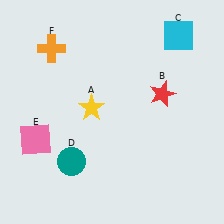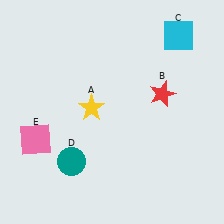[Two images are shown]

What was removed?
The orange cross (F) was removed in Image 2.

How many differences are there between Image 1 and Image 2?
There is 1 difference between the two images.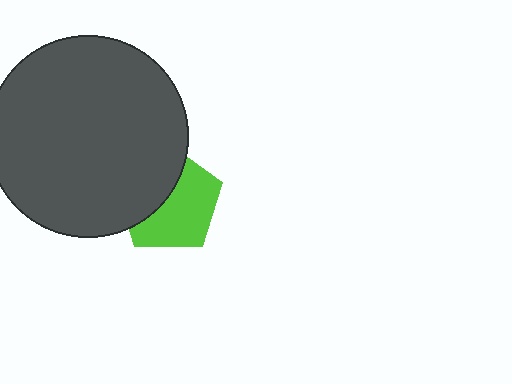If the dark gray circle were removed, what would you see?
You would see the complete lime pentagon.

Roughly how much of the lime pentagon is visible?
About half of it is visible (roughly 58%).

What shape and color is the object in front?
The object in front is a dark gray circle.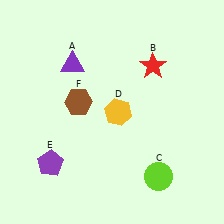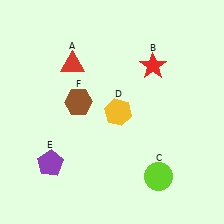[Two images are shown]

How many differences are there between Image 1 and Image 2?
There is 1 difference between the two images.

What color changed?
The triangle (A) changed from purple in Image 1 to red in Image 2.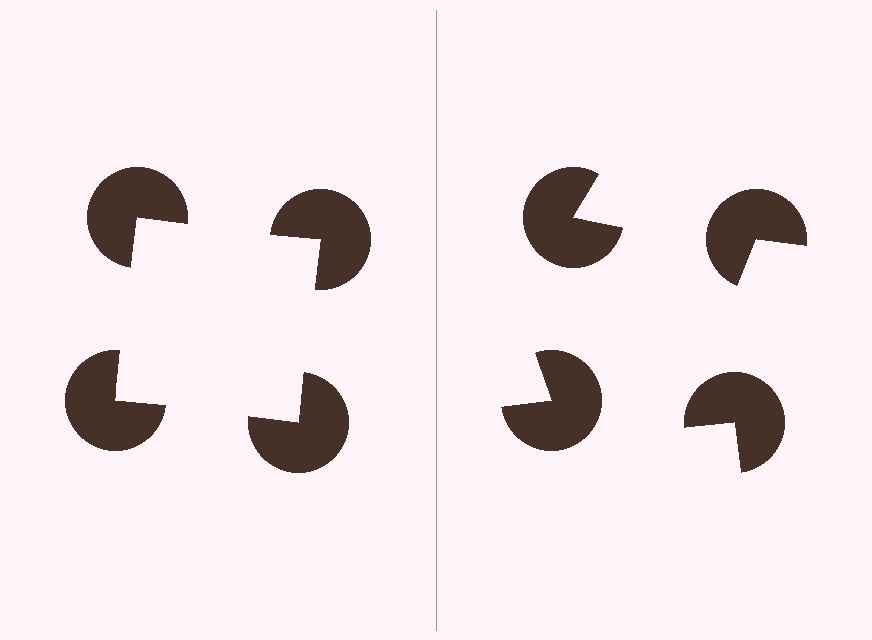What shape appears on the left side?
An illusory square.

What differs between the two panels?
The pac-man discs are positioned identically on both sides; only the wedge orientations differ. On the left they align to a square; on the right they are misaligned.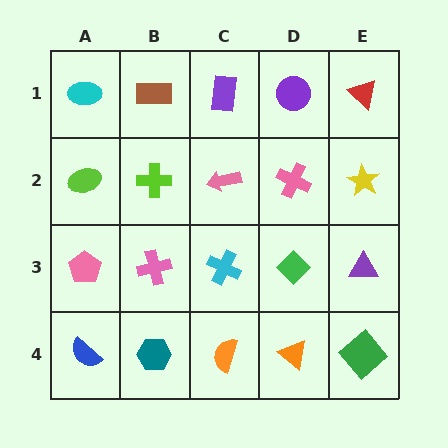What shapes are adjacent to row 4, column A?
A pink pentagon (row 3, column A), a teal hexagon (row 4, column B).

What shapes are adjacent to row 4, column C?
A cyan cross (row 3, column C), a teal hexagon (row 4, column B), an orange triangle (row 4, column D).